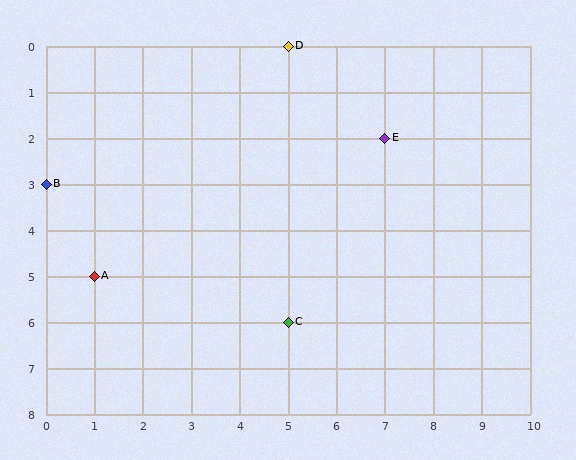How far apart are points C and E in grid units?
Points C and E are 2 columns and 4 rows apart (about 4.5 grid units diagonally).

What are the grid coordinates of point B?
Point B is at grid coordinates (0, 3).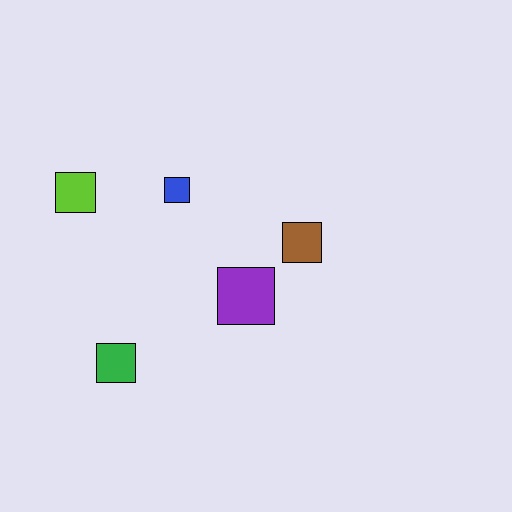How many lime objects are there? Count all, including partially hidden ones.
There is 1 lime object.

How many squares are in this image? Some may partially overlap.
There are 5 squares.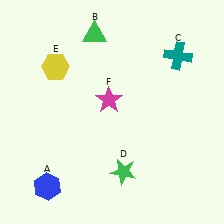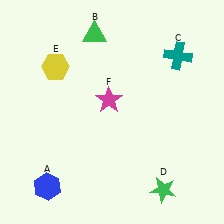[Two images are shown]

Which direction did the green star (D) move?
The green star (D) moved right.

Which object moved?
The green star (D) moved right.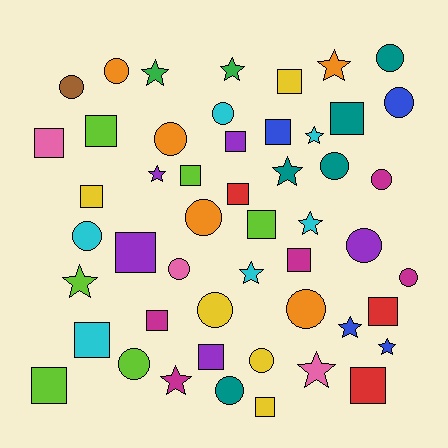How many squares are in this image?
There are 19 squares.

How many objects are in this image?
There are 50 objects.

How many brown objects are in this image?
There is 1 brown object.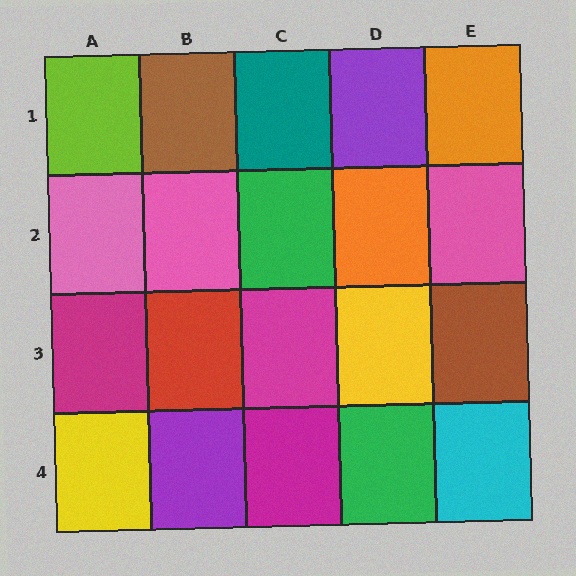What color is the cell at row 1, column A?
Lime.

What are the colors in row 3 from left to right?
Magenta, red, magenta, yellow, brown.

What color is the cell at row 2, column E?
Pink.